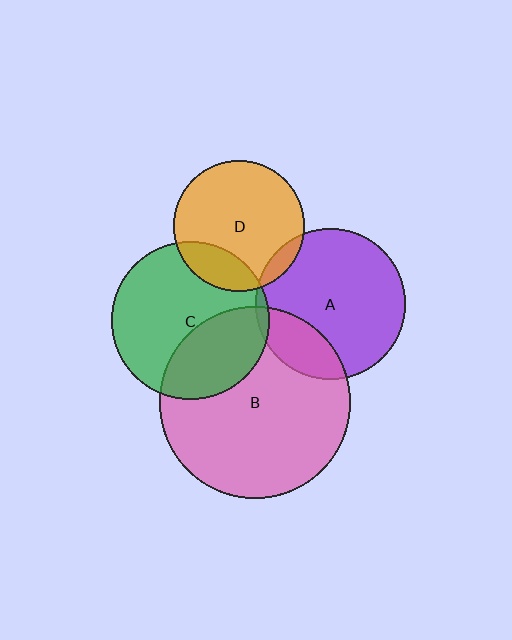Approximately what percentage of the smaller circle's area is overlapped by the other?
Approximately 20%.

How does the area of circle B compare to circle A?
Approximately 1.6 times.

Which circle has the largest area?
Circle B (pink).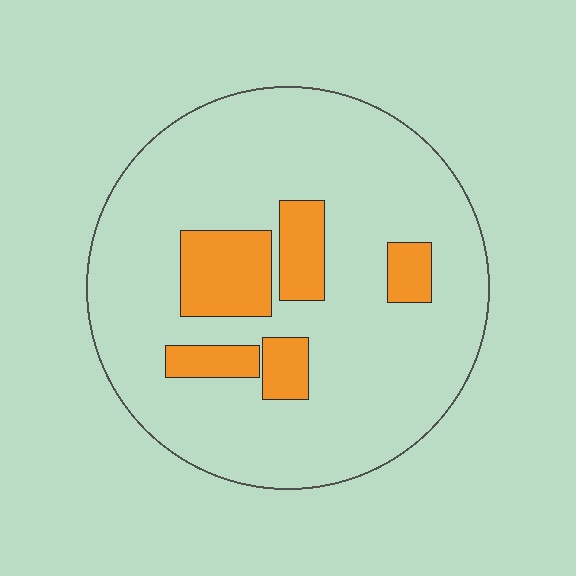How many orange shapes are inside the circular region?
5.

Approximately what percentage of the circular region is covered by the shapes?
Approximately 15%.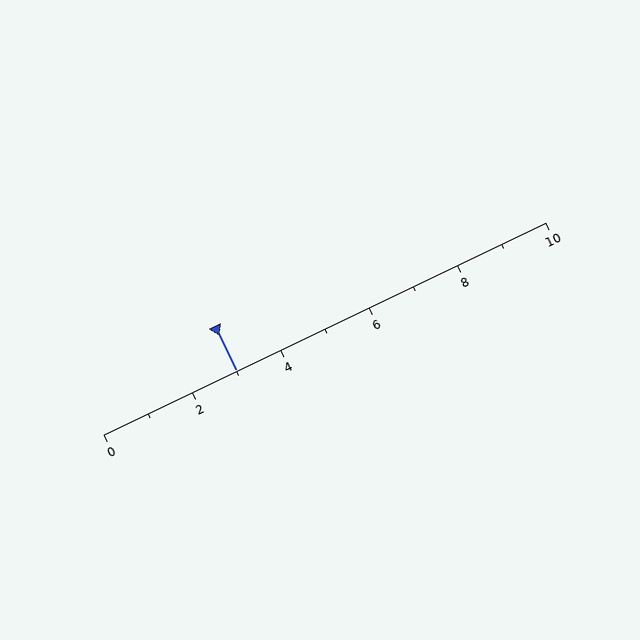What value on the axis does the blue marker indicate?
The marker indicates approximately 3.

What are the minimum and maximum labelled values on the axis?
The axis runs from 0 to 10.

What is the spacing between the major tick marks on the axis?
The major ticks are spaced 2 apart.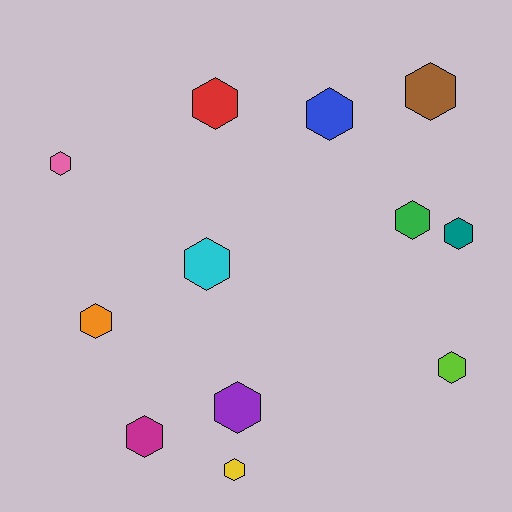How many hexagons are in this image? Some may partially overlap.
There are 12 hexagons.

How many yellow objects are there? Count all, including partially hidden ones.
There is 1 yellow object.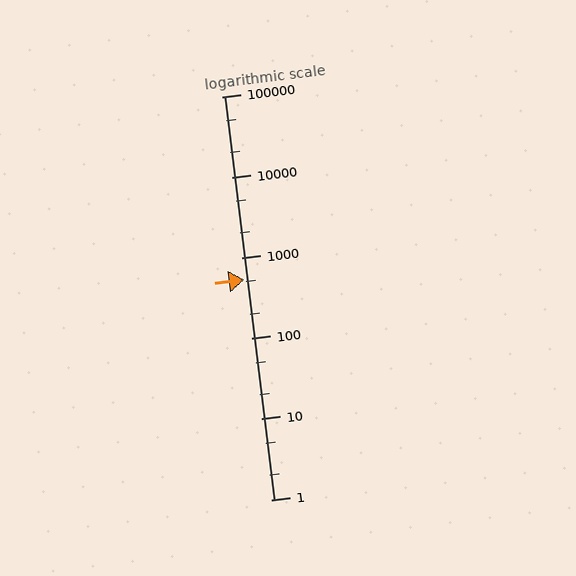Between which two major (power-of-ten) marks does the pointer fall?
The pointer is between 100 and 1000.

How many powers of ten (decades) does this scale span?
The scale spans 5 decades, from 1 to 100000.